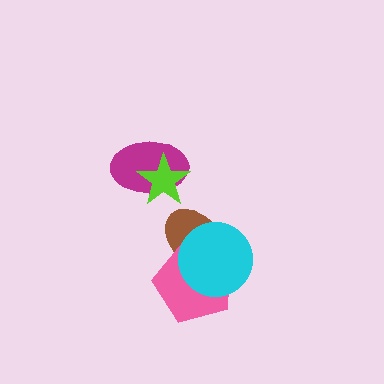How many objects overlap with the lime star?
1 object overlaps with the lime star.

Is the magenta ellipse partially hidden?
Yes, it is partially covered by another shape.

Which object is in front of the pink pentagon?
The cyan circle is in front of the pink pentagon.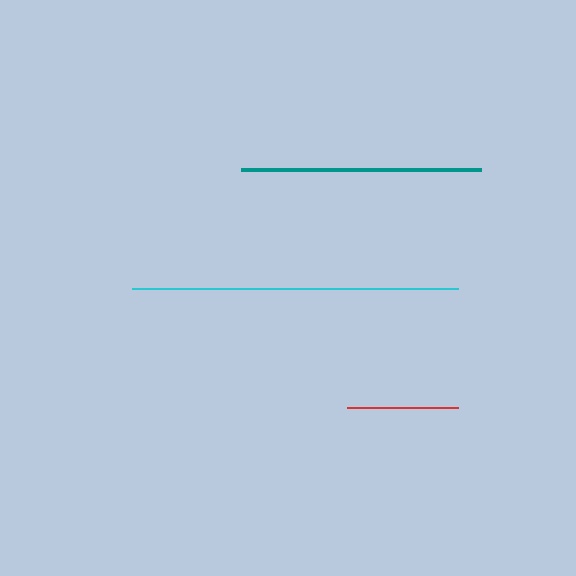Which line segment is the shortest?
The red line is the shortest at approximately 111 pixels.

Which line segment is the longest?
The cyan line is the longest at approximately 326 pixels.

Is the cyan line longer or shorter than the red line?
The cyan line is longer than the red line.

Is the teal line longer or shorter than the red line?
The teal line is longer than the red line.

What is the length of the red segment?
The red segment is approximately 111 pixels long.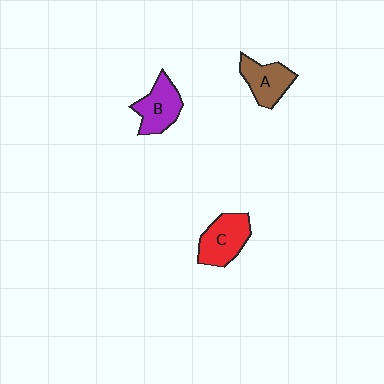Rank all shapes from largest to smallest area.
From largest to smallest: C (red), B (purple), A (brown).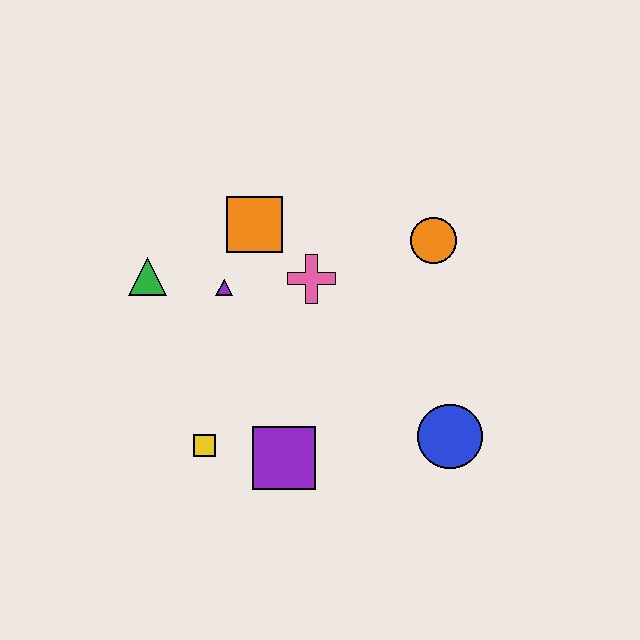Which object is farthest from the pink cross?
The blue circle is farthest from the pink cross.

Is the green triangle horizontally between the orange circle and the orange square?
No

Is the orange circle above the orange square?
No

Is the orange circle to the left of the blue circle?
Yes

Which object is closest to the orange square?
The purple triangle is closest to the orange square.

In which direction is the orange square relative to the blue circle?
The orange square is above the blue circle.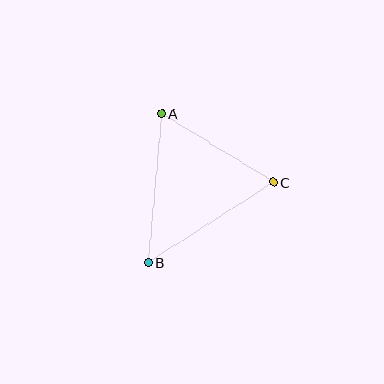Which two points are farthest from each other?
Points A and B are farthest from each other.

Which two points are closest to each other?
Points A and C are closest to each other.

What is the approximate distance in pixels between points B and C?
The distance between B and C is approximately 149 pixels.